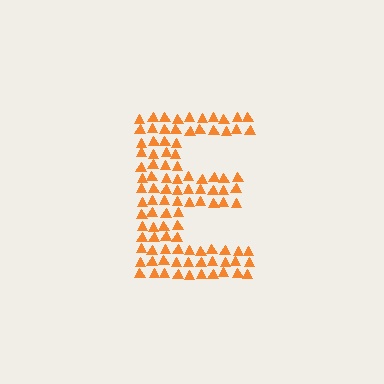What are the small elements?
The small elements are triangles.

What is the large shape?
The large shape is the letter E.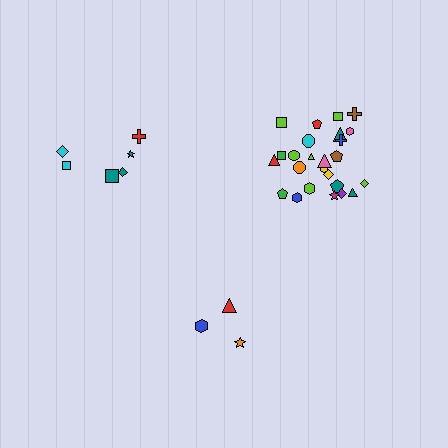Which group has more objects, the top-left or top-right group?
The top-right group.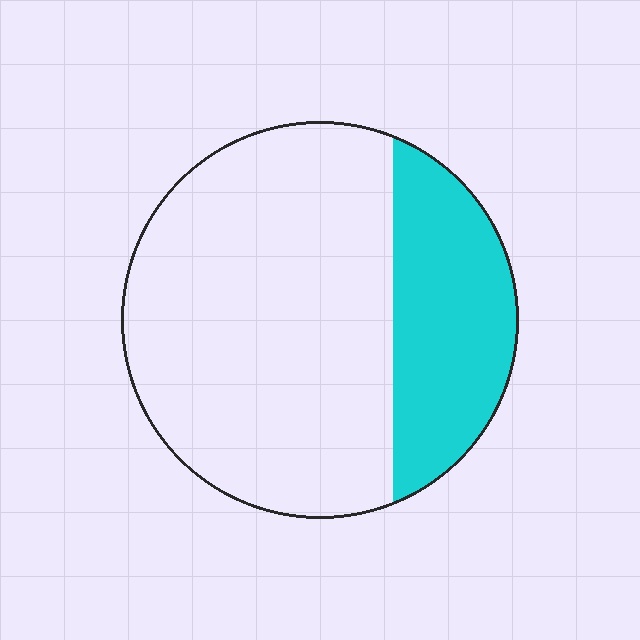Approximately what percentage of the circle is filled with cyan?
Approximately 25%.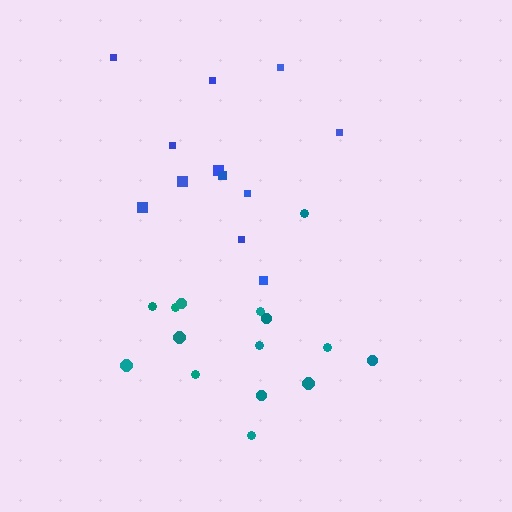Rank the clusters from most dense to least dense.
blue, teal.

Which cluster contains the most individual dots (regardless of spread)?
Teal (15).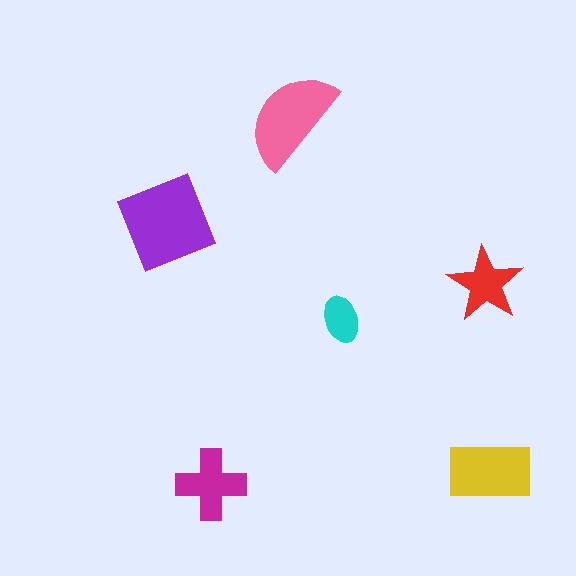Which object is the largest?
The purple diamond.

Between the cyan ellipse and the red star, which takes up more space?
The red star.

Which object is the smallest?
The cyan ellipse.